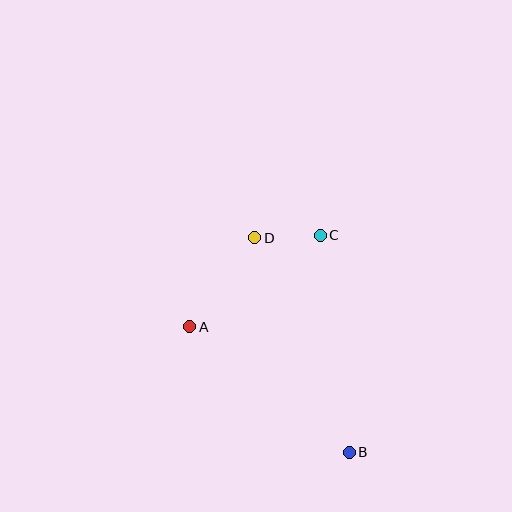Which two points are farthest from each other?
Points B and D are farthest from each other.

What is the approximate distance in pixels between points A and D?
The distance between A and D is approximately 110 pixels.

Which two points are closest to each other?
Points C and D are closest to each other.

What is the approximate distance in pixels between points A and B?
The distance between A and B is approximately 203 pixels.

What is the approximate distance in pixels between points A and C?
The distance between A and C is approximately 159 pixels.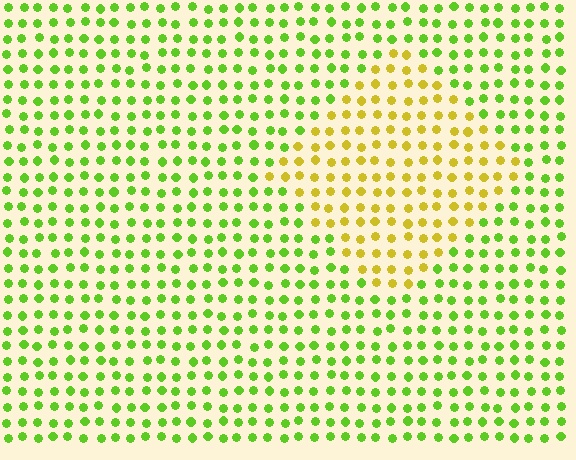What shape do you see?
I see a diamond.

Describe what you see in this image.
The image is filled with small lime elements in a uniform arrangement. A diamond-shaped region is visible where the elements are tinted to a slightly different hue, forming a subtle color boundary.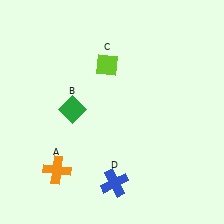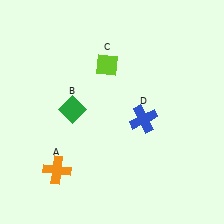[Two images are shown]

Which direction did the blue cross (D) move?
The blue cross (D) moved up.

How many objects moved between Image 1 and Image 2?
1 object moved between the two images.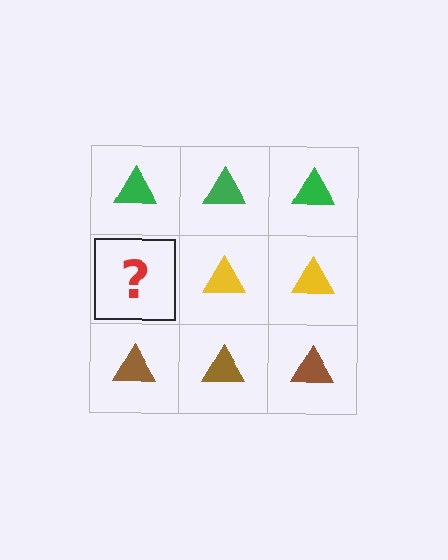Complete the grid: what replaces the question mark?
The question mark should be replaced with a yellow triangle.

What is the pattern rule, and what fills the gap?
The rule is that each row has a consistent color. The gap should be filled with a yellow triangle.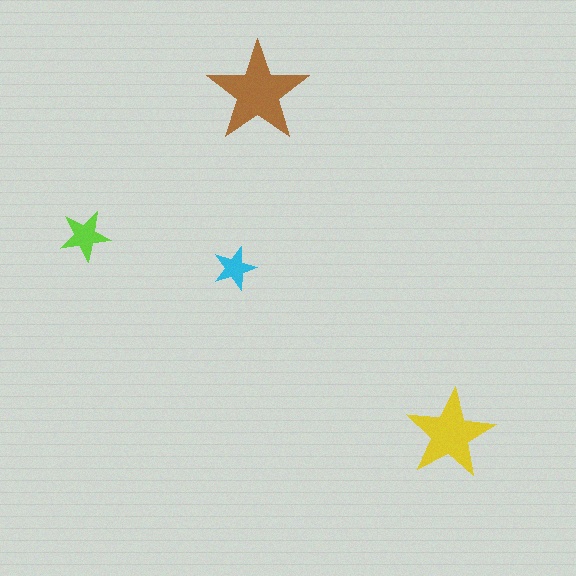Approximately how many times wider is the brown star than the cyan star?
About 2.5 times wider.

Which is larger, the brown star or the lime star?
The brown one.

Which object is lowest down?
The yellow star is bottommost.